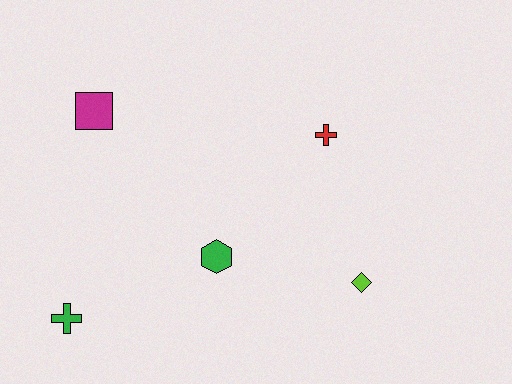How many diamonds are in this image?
There is 1 diamond.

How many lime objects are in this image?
There is 1 lime object.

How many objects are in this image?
There are 5 objects.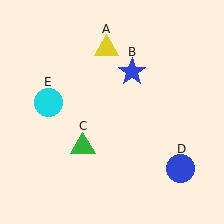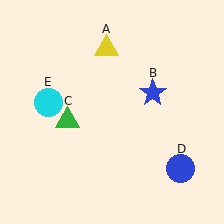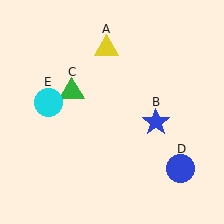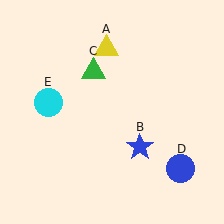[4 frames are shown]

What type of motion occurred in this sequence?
The blue star (object B), green triangle (object C) rotated clockwise around the center of the scene.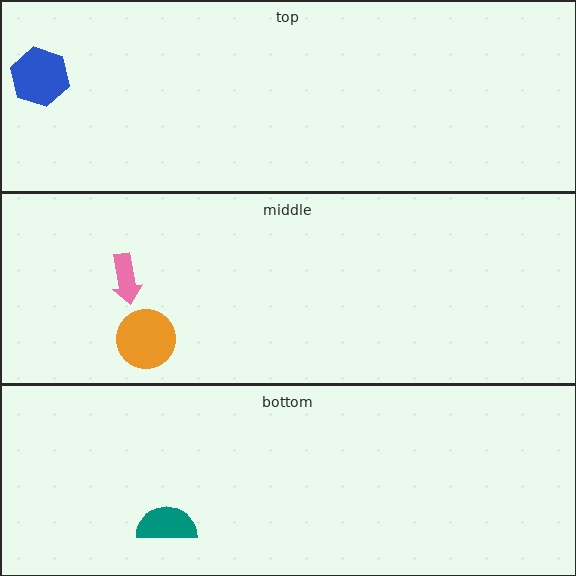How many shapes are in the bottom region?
1.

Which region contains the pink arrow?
The middle region.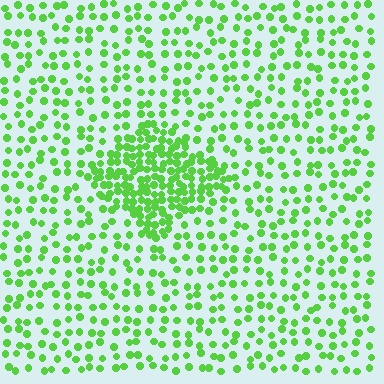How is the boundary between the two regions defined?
The boundary is defined by a change in element density (approximately 2.6x ratio). All elements are the same color, size, and shape.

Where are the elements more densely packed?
The elements are more densely packed inside the diamond boundary.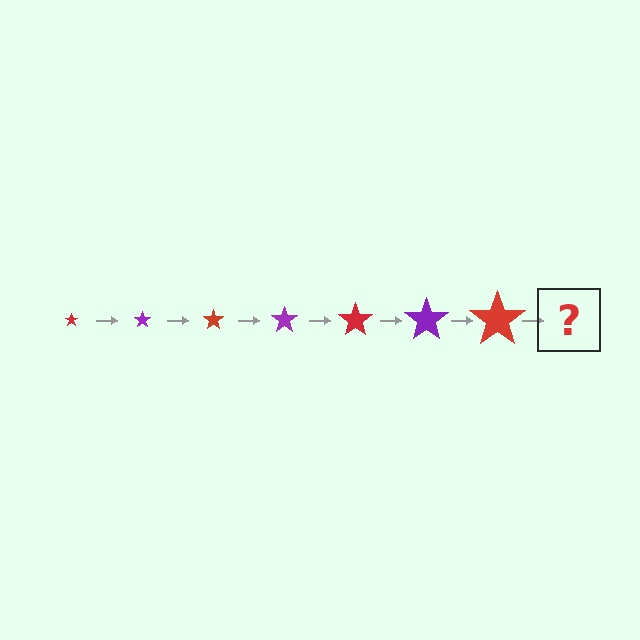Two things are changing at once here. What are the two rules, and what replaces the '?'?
The two rules are that the star grows larger each step and the color cycles through red and purple. The '?' should be a purple star, larger than the previous one.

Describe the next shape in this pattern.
It should be a purple star, larger than the previous one.